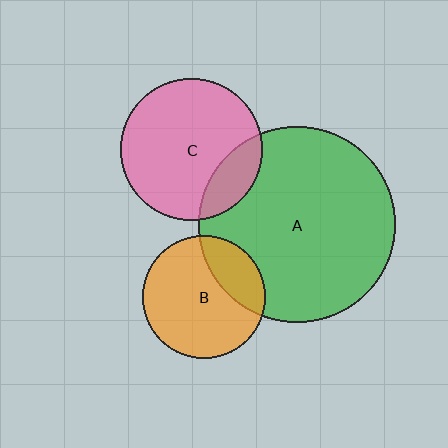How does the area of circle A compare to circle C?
Approximately 1.9 times.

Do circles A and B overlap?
Yes.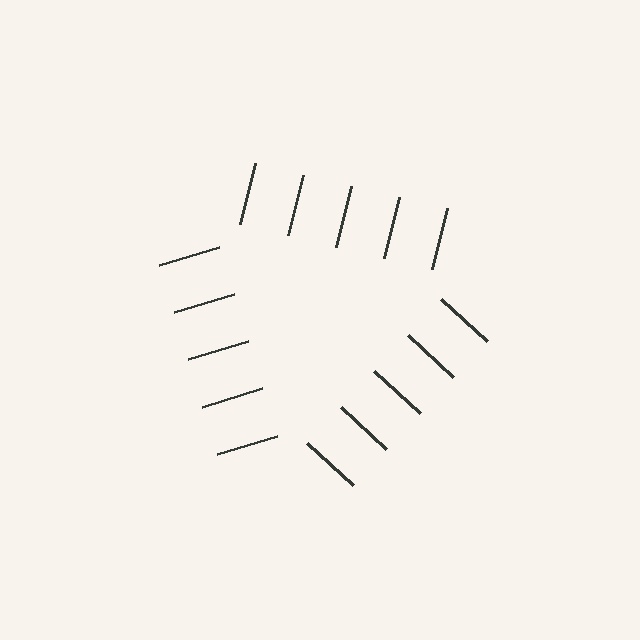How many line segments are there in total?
15 — 5 along each of the 3 edges.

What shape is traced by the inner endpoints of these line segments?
An illusory triangle — the line segments terminate on its edges but no continuous stroke is drawn.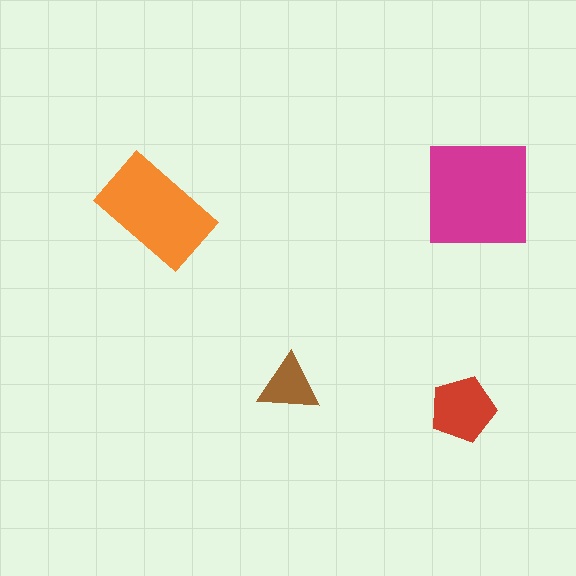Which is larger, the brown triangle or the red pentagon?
The red pentagon.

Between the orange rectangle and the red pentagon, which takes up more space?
The orange rectangle.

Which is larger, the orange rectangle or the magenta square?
The magenta square.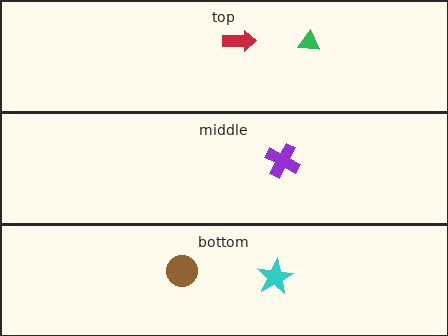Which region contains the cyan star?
The bottom region.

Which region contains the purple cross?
The middle region.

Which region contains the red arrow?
The top region.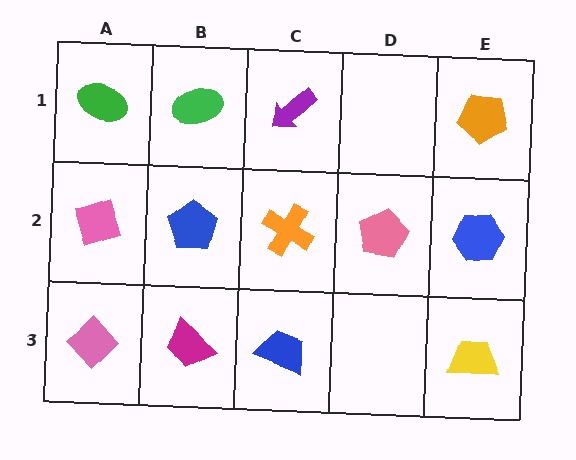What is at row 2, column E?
A blue hexagon.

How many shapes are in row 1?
4 shapes.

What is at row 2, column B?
A blue pentagon.